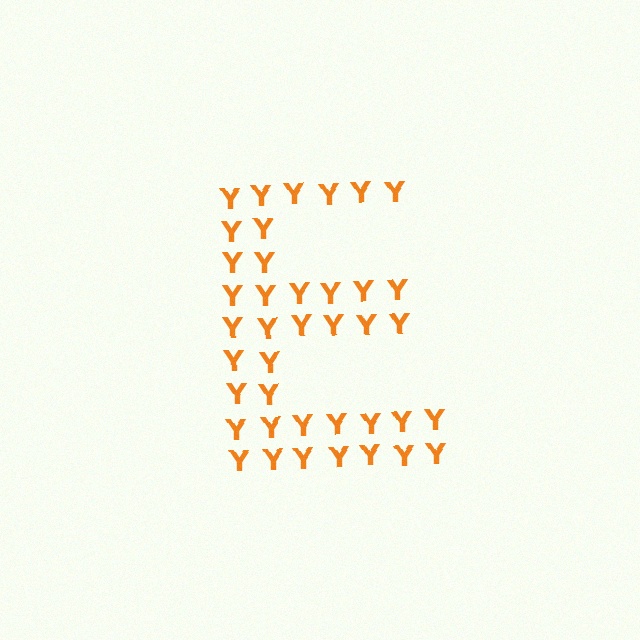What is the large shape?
The large shape is the letter E.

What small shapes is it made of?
It is made of small letter Y's.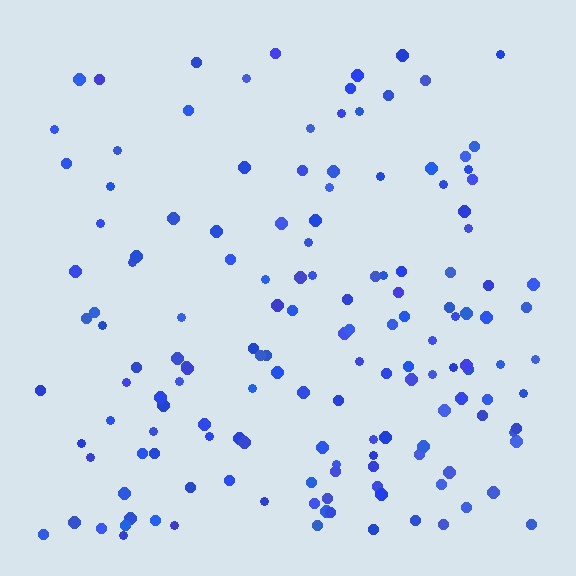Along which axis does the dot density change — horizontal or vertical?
Vertical.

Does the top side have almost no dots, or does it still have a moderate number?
Still a moderate number, just noticeably fewer than the bottom.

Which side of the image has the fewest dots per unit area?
The top.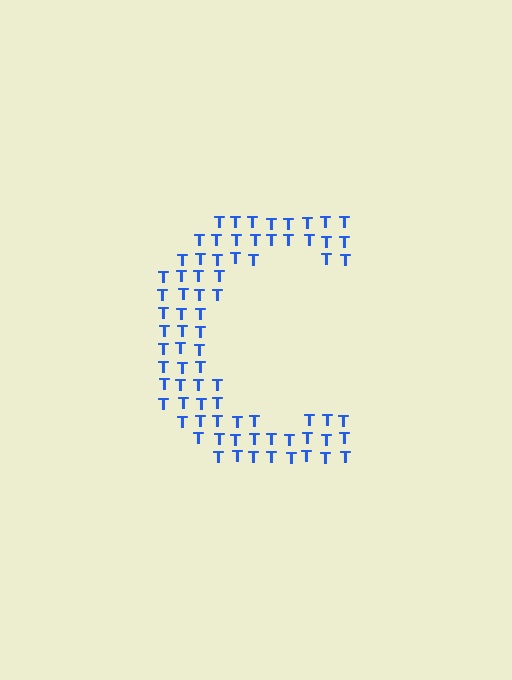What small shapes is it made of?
It is made of small letter T's.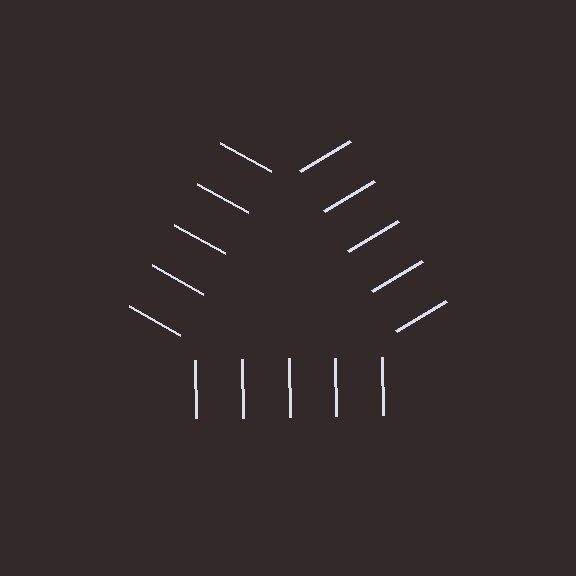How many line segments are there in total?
15 — 5 along each of the 3 edges.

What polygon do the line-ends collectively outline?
An illusory triangle — the line segments terminate on its edges but no continuous stroke is drawn.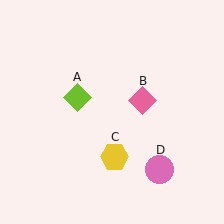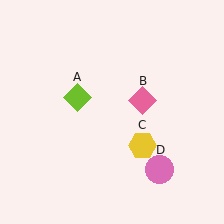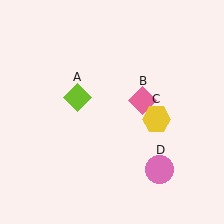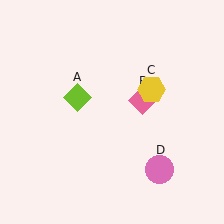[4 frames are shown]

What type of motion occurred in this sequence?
The yellow hexagon (object C) rotated counterclockwise around the center of the scene.